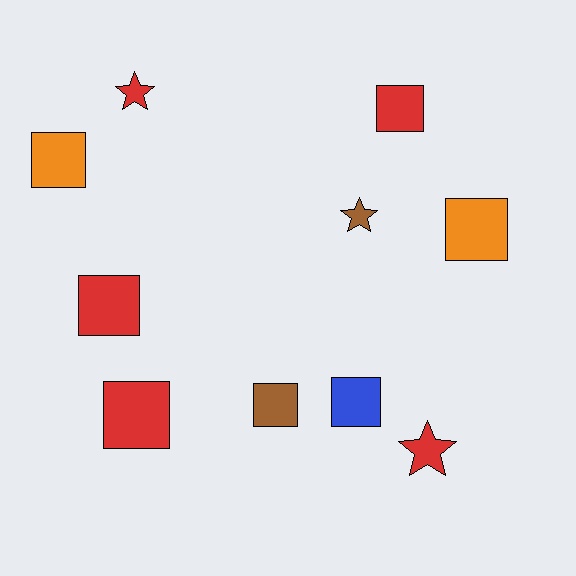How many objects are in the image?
There are 10 objects.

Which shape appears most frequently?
Square, with 7 objects.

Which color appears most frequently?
Red, with 5 objects.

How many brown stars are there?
There is 1 brown star.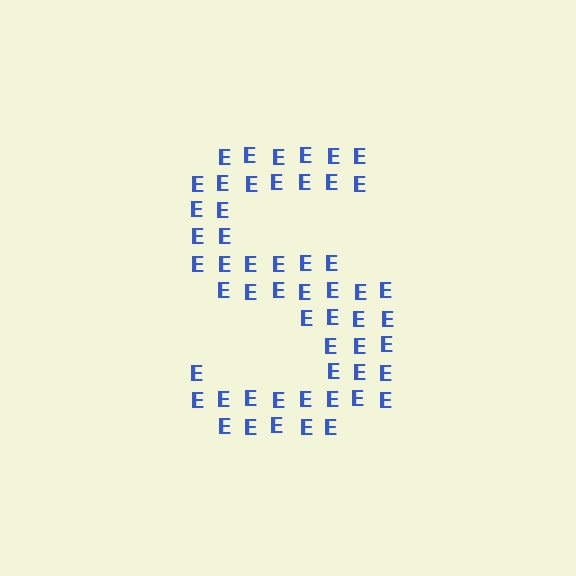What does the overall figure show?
The overall figure shows the letter S.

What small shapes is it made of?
It is made of small letter E's.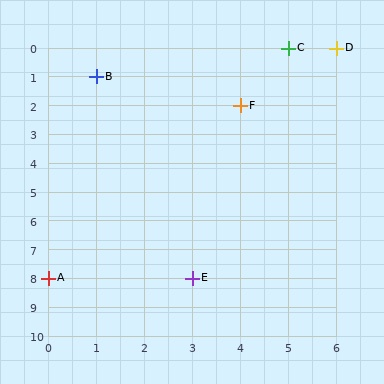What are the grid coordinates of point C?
Point C is at grid coordinates (5, 0).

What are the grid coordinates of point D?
Point D is at grid coordinates (6, 0).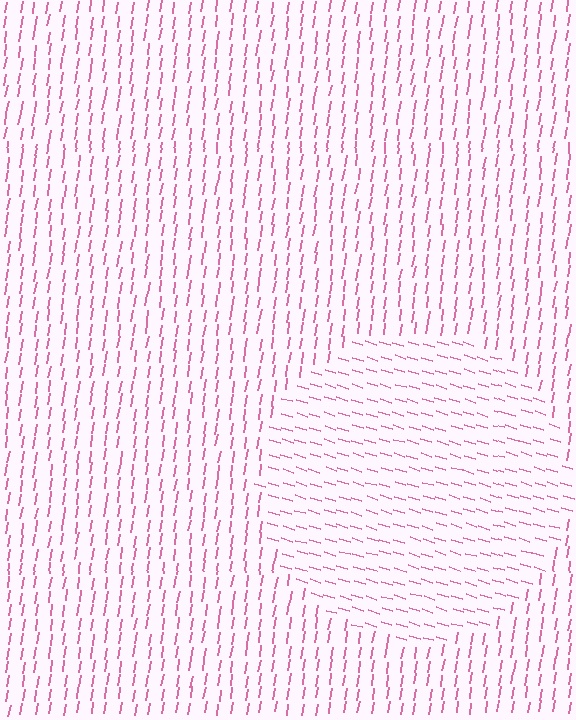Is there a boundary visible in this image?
Yes, there is a texture boundary formed by a change in line orientation.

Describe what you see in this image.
The image is filled with small pink line segments. A circle region in the image has lines oriented differently from the surrounding lines, creating a visible texture boundary.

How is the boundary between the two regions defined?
The boundary is defined purely by a change in line orientation (approximately 82 degrees difference). All lines are the same color and thickness.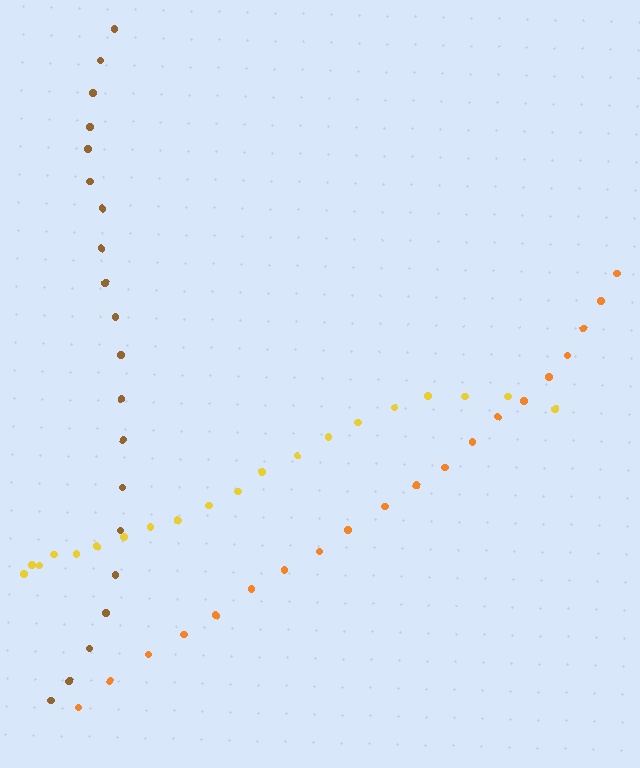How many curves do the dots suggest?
There are 3 distinct paths.